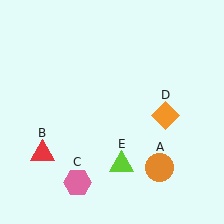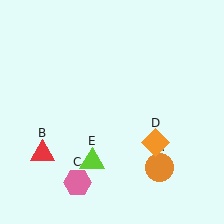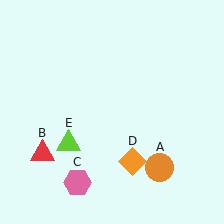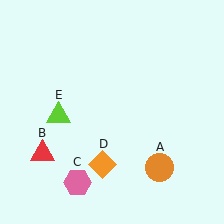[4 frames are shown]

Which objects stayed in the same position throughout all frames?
Orange circle (object A) and red triangle (object B) and pink hexagon (object C) remained stationary.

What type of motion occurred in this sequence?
The orange diamond (object D), lime triangle (object E) rotated clockwise around the center of the scene.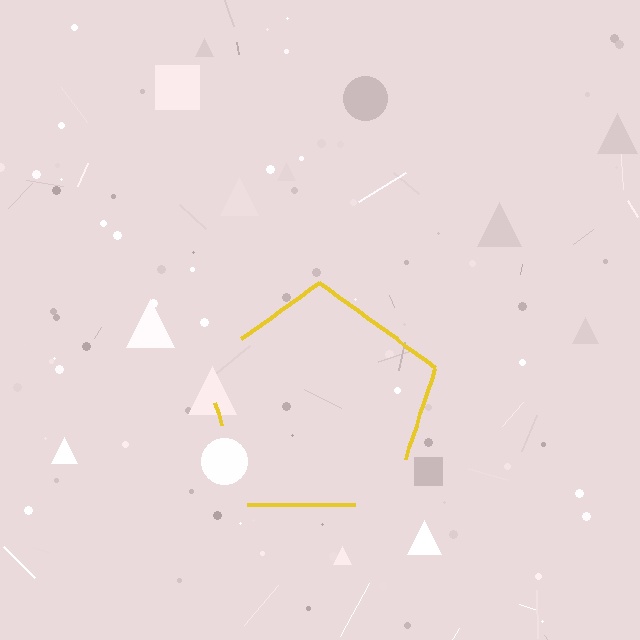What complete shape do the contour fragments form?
The contour fragments form a pentagon.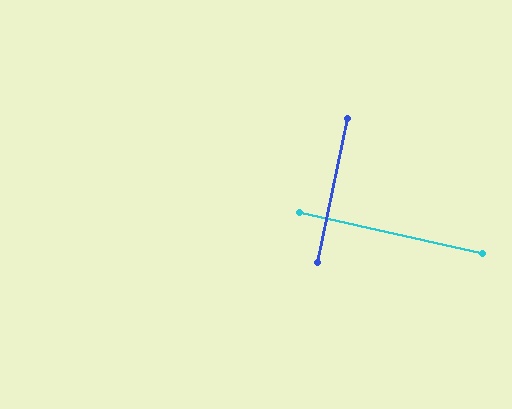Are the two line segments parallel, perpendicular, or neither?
Perpendicular — they meet at approximately 89°.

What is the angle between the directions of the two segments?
Approximately 89 degrees.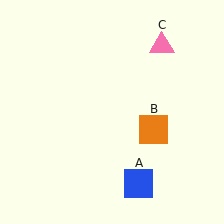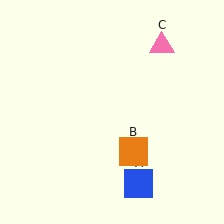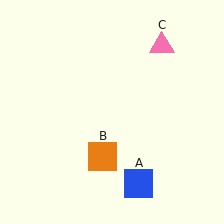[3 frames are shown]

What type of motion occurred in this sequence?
The orange square (object B) rotated clockwise around the center of the scene.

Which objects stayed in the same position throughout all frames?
Blue square (object A) and pink triangle (object C) remained stationary.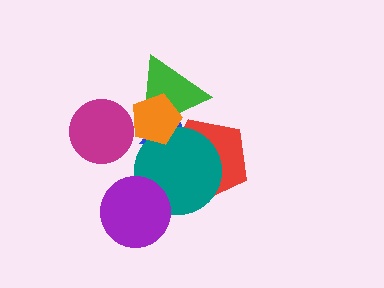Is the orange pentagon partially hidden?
No, no other shape covers it.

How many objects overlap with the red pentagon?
3 objects overlap with the red pentagon.